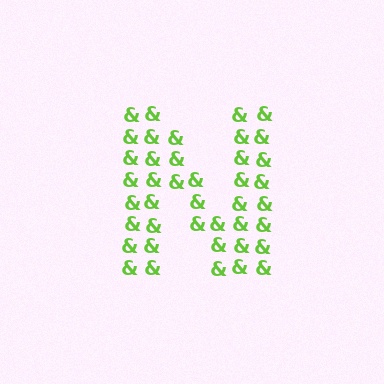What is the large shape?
The large shape is the letter N.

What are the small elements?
The small elements are ampersands.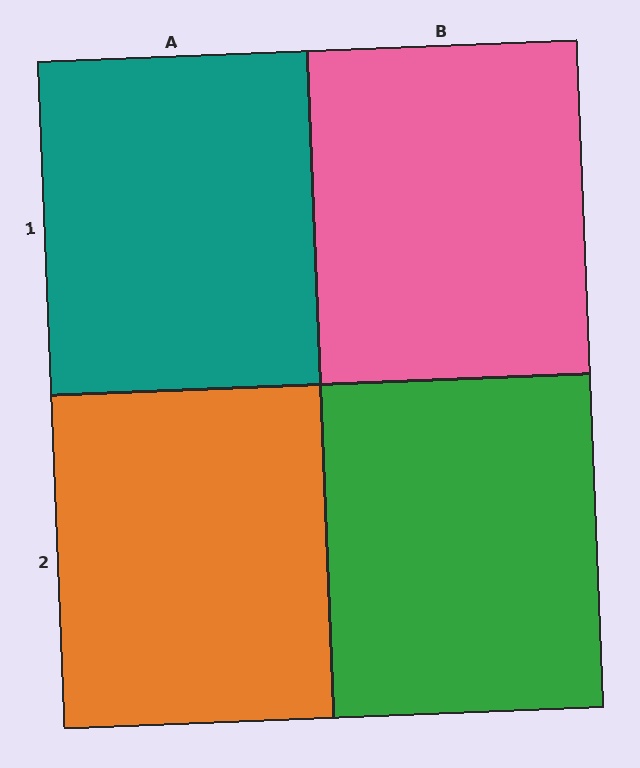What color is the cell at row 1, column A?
Teal.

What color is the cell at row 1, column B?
Pink.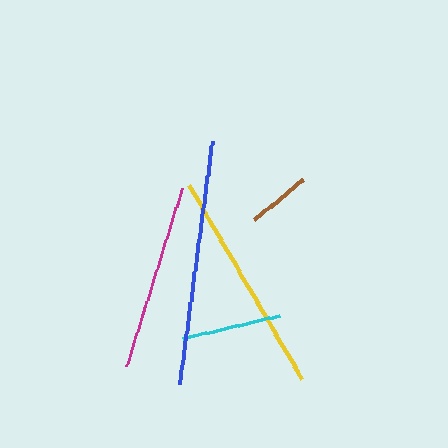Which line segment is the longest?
The blue line is the longest at approximately 245 pixels.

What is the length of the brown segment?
The brown segment is approximately 64 pixels long.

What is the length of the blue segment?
The blue segment is approximately 245 pixels long.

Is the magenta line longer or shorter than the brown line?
The magenta line is longer than the brown line.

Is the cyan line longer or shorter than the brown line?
The cyan line is longer than the brown line.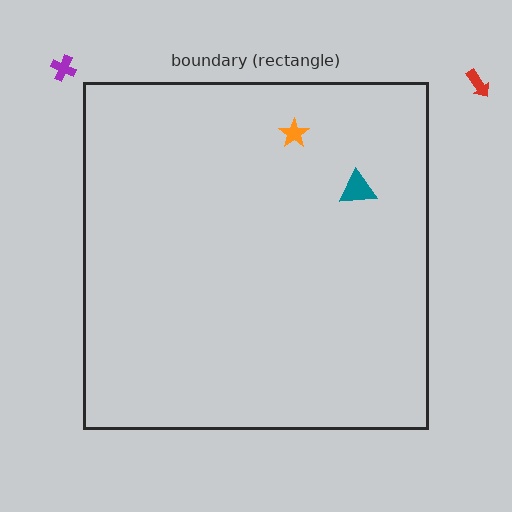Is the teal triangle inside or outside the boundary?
Inside.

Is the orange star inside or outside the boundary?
Inside.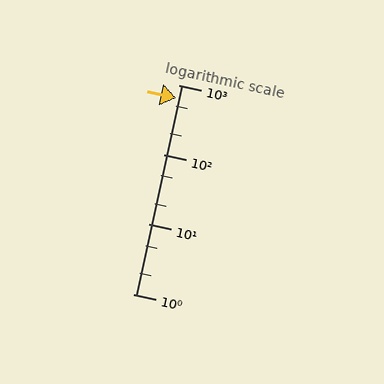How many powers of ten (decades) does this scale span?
The scale spans 3 decades, from 1 to 1000.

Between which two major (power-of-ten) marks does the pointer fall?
The pointer is between 100 and 1000.